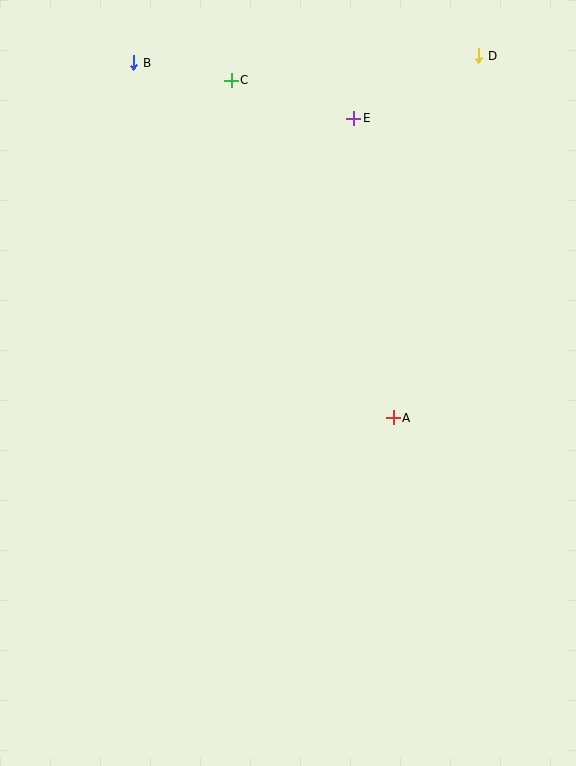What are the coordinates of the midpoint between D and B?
The midpoint between D and B is at (306, 59).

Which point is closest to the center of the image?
Point A at (393, 418) is closest to the center.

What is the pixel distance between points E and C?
The distance between E and C is 128 pixels.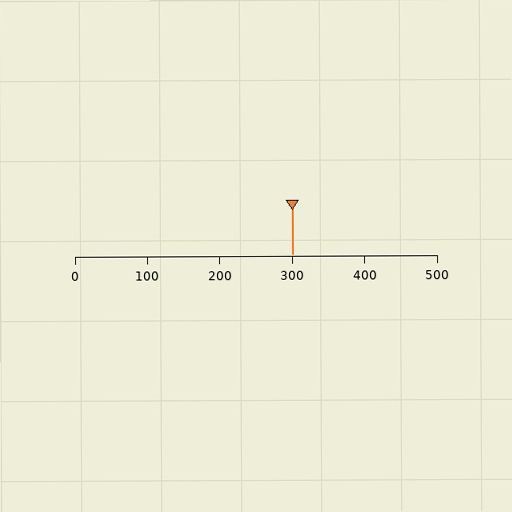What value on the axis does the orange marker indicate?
The marker indicates approximately 300.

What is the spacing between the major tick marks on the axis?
The major ticks are spaced 100 apart.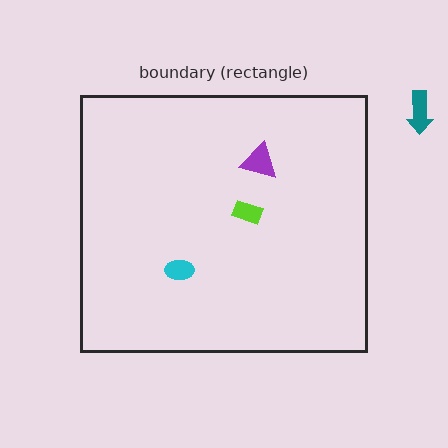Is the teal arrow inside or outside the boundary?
Outside.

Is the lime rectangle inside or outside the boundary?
Inside.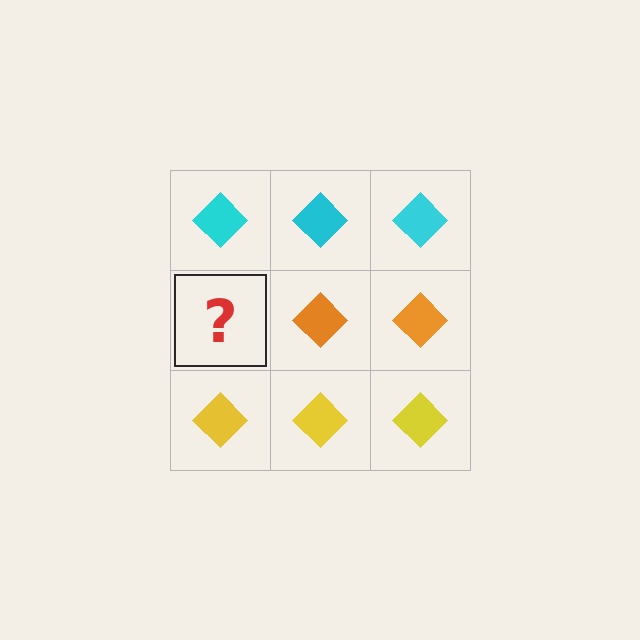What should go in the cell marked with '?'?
The missing cell should contain an orange diamond.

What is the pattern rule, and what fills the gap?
The rule is that each row has a consistent color. The gap should be filled with an orange diamond.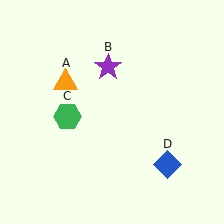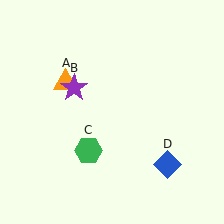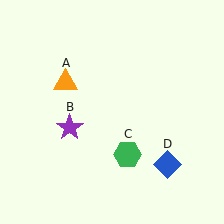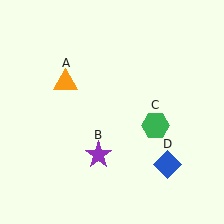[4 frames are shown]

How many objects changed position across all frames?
2 objects changed position: purple star (object B), green hexagon (object C).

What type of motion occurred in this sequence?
The purple star (object B), green hexagon (object C) rotated counterclockwise around the center of the scene.